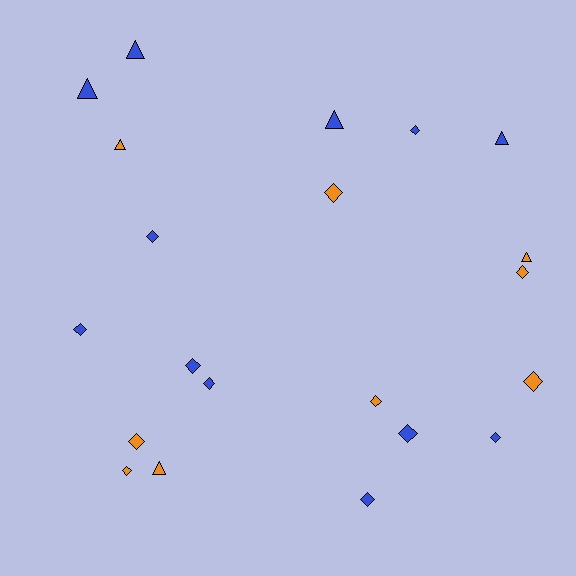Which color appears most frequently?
Blue, with 12 objects.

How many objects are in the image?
There are 21 objects.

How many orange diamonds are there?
There are 6 orange diamonds.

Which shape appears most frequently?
Diamond, with 14 objects.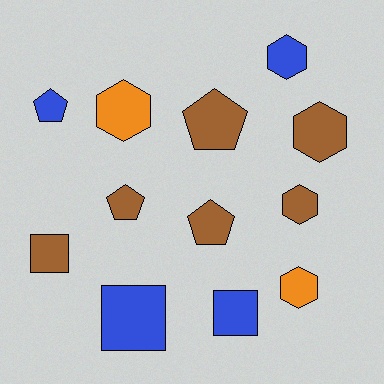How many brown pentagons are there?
There are 3 brown pentagons.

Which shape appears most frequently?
Hexagon, with 5 objects.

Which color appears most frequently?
Brown, with 6 objects.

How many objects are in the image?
There are 12 objects.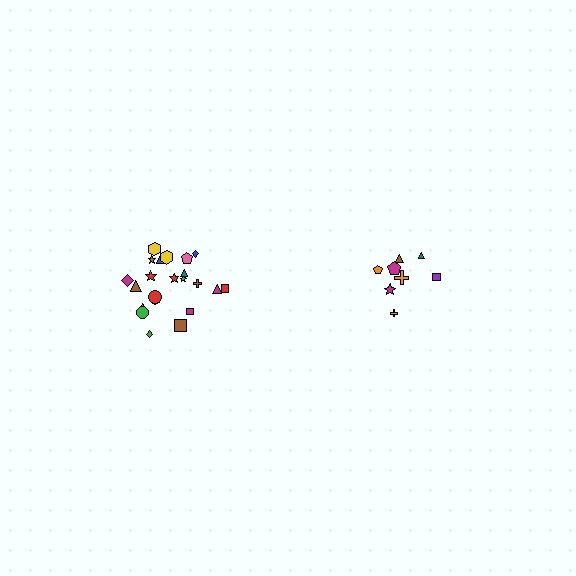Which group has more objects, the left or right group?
The left group.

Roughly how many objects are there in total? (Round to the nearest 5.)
Roughly 30 objects in total.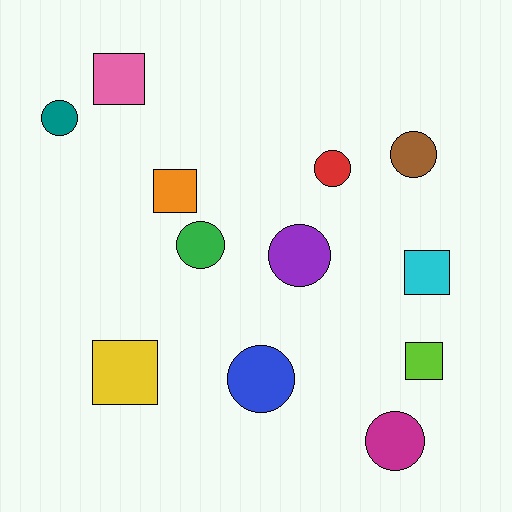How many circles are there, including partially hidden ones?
There are 7 circles.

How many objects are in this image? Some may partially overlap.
There are 12 objects.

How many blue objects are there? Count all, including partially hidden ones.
There is 1 blue object.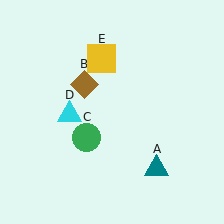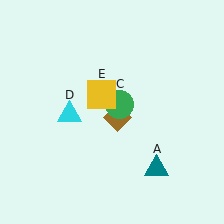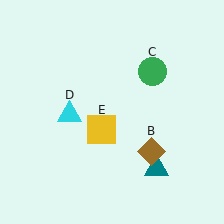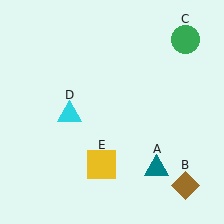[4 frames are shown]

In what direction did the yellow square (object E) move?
The yellow square (object E) moved down.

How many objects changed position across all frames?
3 objects changed position: brown diamond (object B), green circle (object C), yellow square (object E).